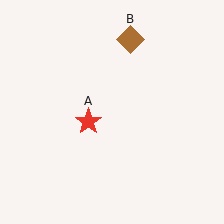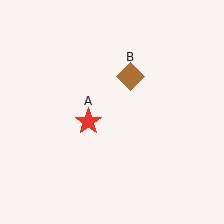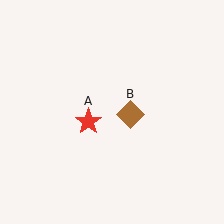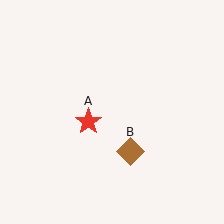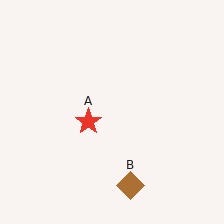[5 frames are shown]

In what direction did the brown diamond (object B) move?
The brown diamond (object B) moved down.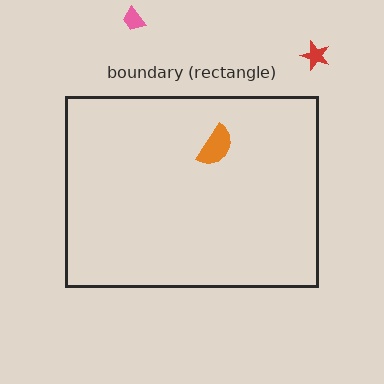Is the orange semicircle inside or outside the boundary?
Inside.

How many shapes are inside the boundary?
1 inside, 2 outside.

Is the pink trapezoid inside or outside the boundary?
Outside.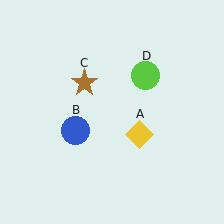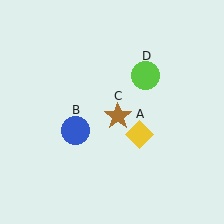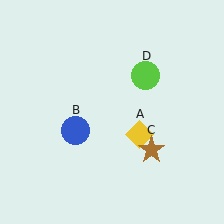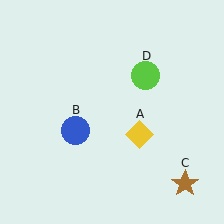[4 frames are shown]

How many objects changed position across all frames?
1 object changed position: brown star (object C).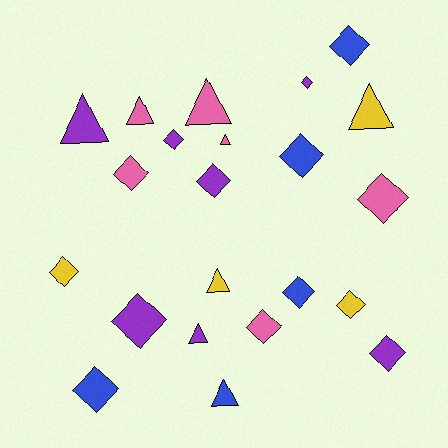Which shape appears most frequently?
Diamond, with 14 objects.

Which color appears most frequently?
Purple, with 7 objects.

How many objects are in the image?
There are 22 objects.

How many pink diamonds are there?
There are 3 pink diamonds.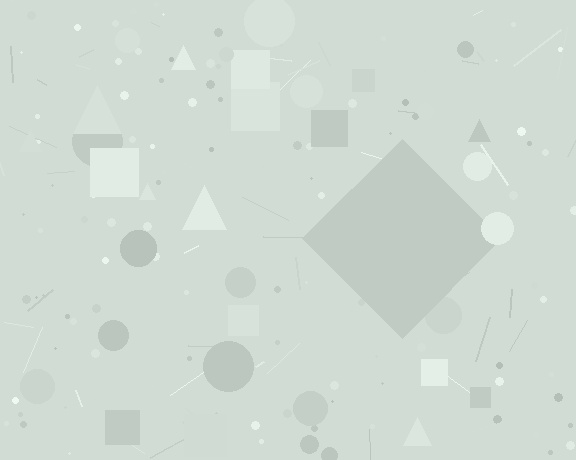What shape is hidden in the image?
A diamond is hidden in the image.